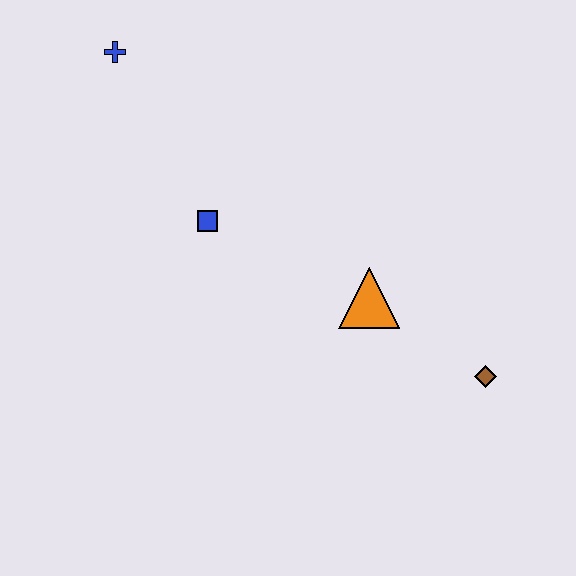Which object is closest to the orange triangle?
The brown diamond is closest to the orange triangle.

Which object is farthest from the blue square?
The brown diamond is farthest from the blue square.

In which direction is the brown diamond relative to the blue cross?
The brown diamond is to the right of the blue cross.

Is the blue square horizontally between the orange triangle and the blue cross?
Yes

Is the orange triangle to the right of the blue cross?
Yes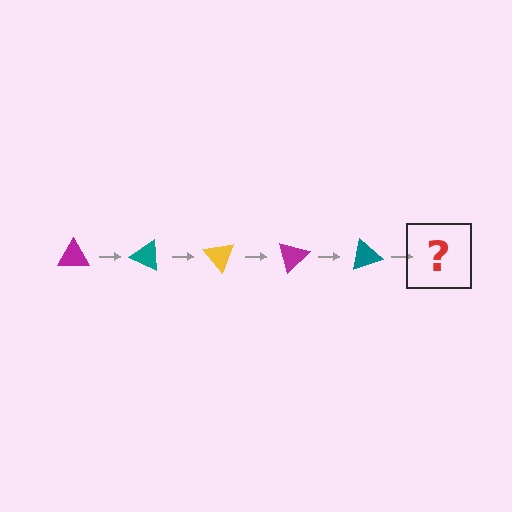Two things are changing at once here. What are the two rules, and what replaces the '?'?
The two rules are that it rotates 25 degrees each step and the color cycles through magenta, teal, and yellow. The '?' should be a yellow triangle, rotated 125 degrees from the start.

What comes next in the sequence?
The next element should be a yellow triangle, rotated 125 degrees from the start.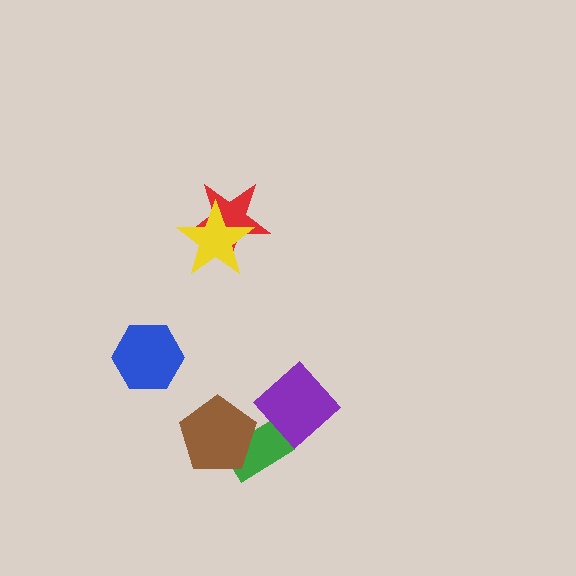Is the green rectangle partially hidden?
Yes, it is partially covered by another shape.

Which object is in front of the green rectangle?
The brown pentagon is in front of the green rectangle.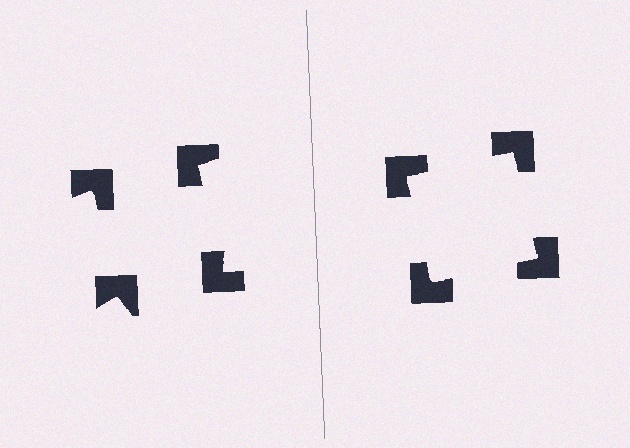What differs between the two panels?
The notched squares are positioned identically on both sides; only the wedge orientations differ. On the right they align to a square; on the left they are misaligned.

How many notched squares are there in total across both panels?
8 — 4 on each side.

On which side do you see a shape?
An illusory square appears on the right side. On the left side the wedge cuts are rotated, so no coherent shape forms.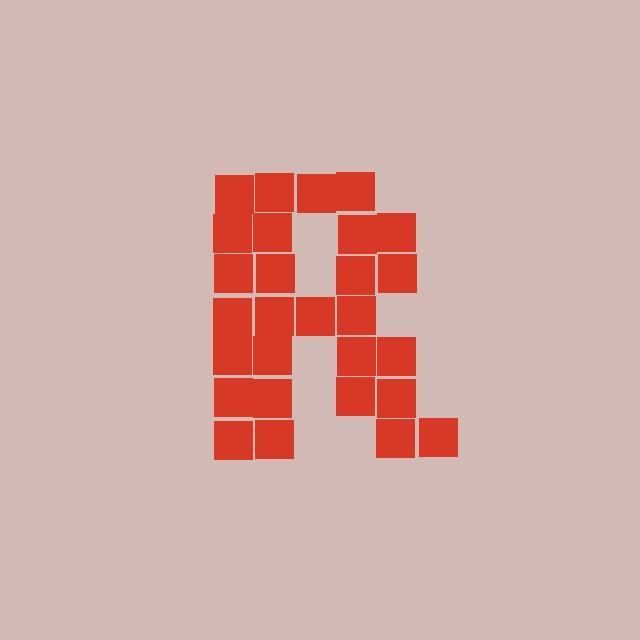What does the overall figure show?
The overall figure shows the letter R.